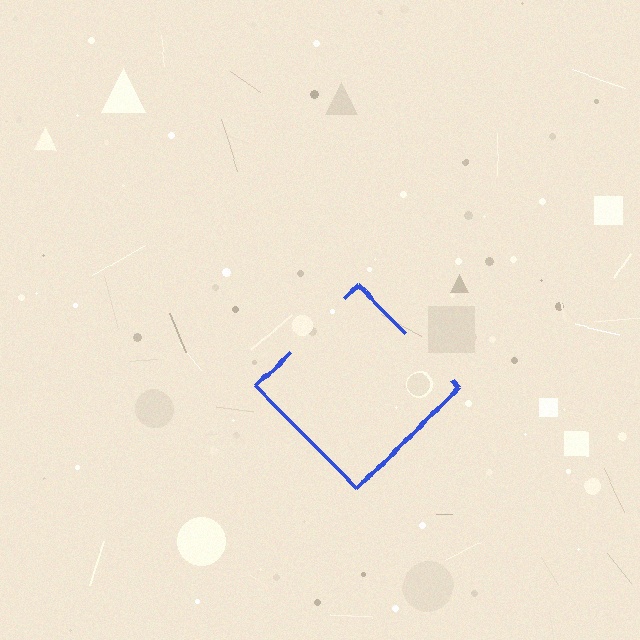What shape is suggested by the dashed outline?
The dashed outline suggests a diamond.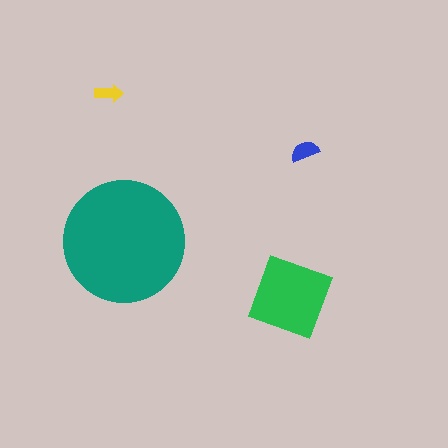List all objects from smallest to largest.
The yellow arrow, the blue semicircle, the green square, the teal circle.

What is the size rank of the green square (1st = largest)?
2nd.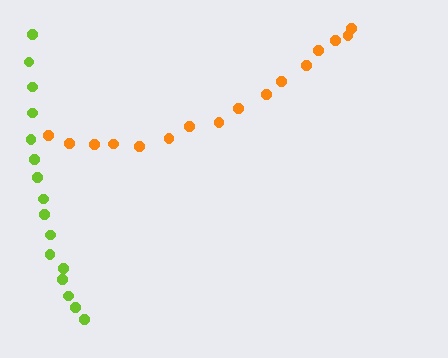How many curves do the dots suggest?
There are 2 distinct paths.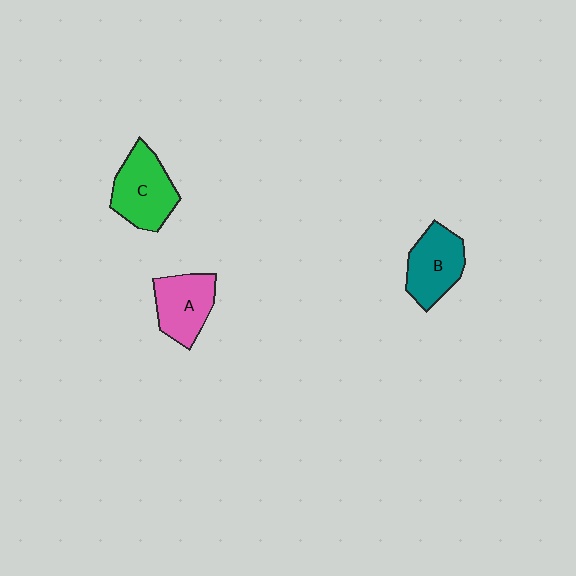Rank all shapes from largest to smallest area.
From largest to smallest: C (green), B (teal), A (pink).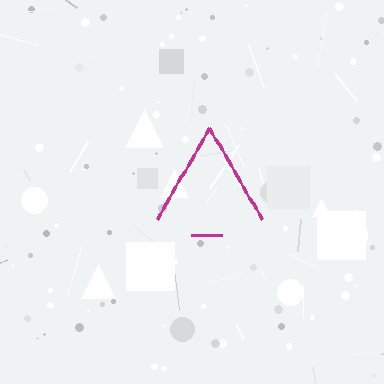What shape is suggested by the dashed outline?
The dashed outline suggests a triangle.